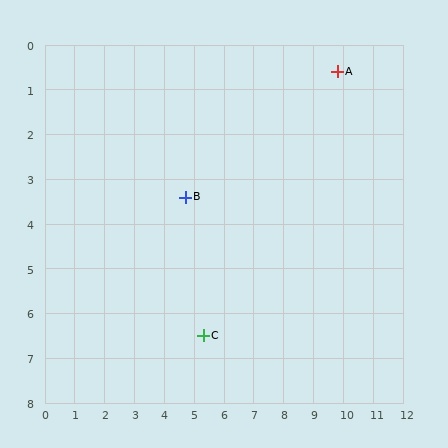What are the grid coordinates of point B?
Point B is at approximately (4.7, 3.4).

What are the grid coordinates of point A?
Point A is at approximately (9.8, 0.6).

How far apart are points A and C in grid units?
Points A and C are about 7.4 grid units apart.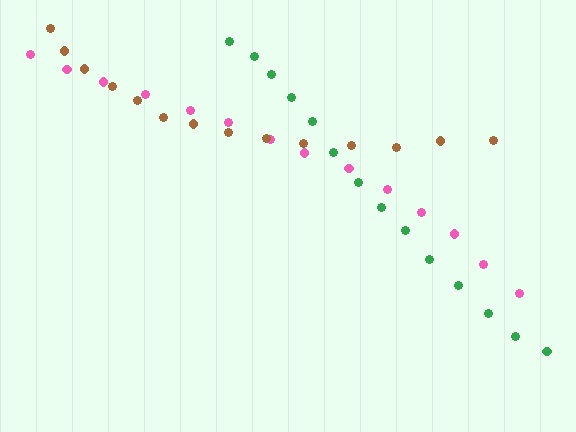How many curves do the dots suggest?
There are 3 distinct paths.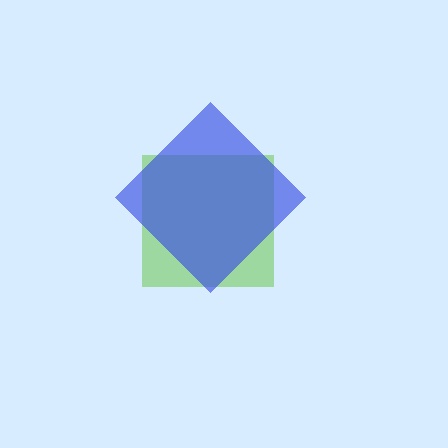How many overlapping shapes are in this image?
There are 2 overlapping shapes in the image.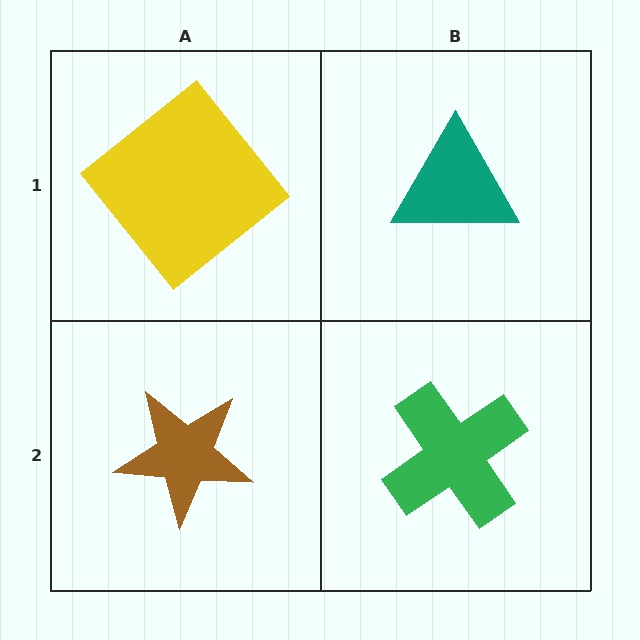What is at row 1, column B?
A teal triangle.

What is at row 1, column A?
A yellow diamond.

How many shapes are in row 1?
2 shapes.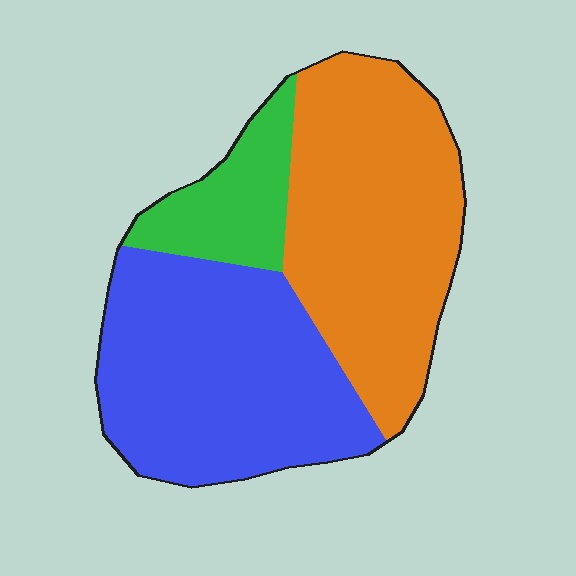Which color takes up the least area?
Green, at roughly 15%.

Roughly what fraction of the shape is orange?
Orange takes up about two fifths (2/5) of the shape.